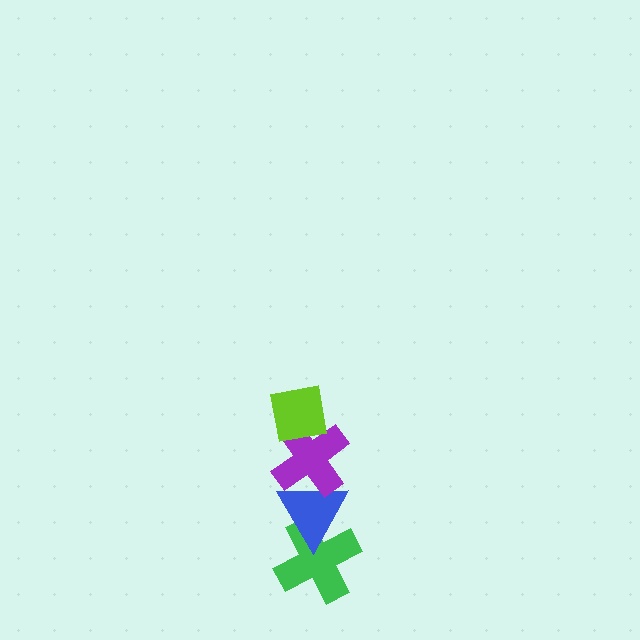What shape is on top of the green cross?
The blue triangle is on top of the green cross.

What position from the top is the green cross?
The green cross is 4th from the top.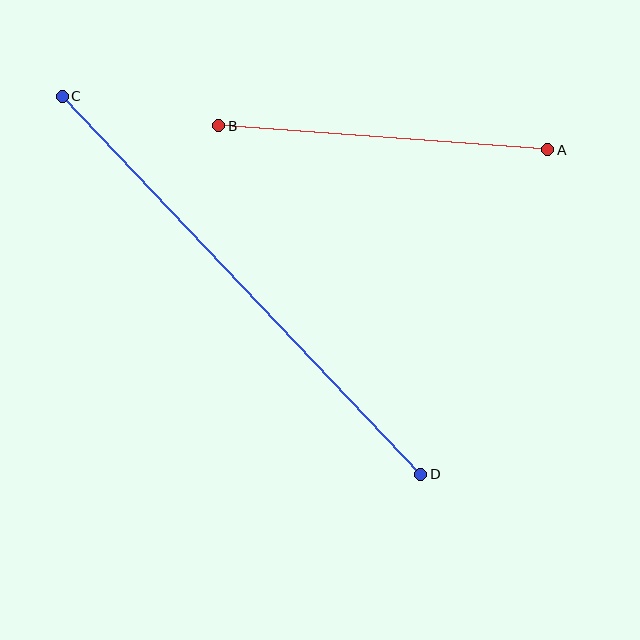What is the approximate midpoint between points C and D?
The midpoint is at approximately (242, 285) pixels.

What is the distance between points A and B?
The distance is approximately 330 pixels.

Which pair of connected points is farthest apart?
Points C and D are farthest apart.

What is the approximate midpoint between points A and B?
The midpoint is at approximately (383, 138) pixels.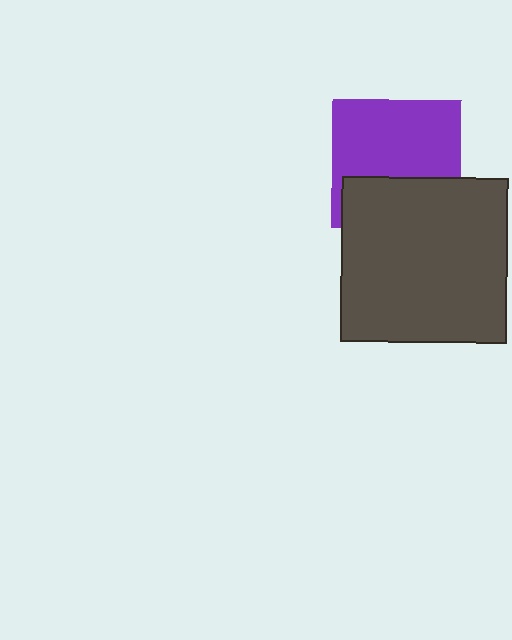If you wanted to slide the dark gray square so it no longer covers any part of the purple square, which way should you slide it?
Slide it down — that is the most direct way to separate the two shapes.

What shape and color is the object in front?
The object in front is a dark gray square.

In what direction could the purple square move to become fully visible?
The purple square could move up. That would shift it out from behind the dark gray square entirely.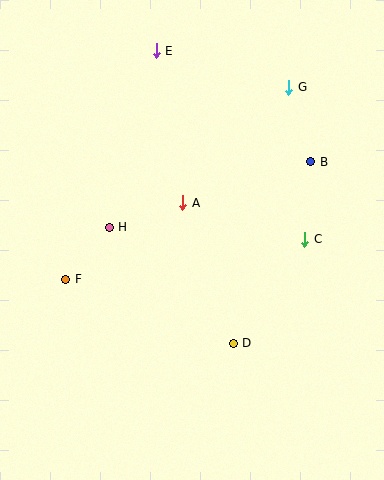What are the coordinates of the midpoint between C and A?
The midpoint between C and A is at (244, 221).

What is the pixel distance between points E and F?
The distance between E and F is 246 pixels.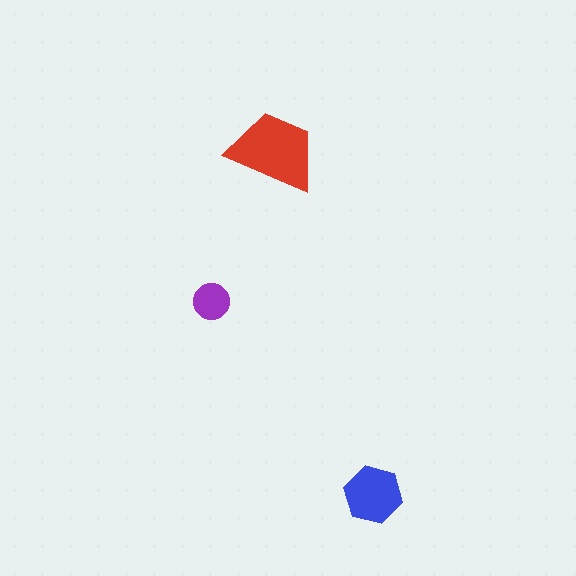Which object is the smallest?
The purple circle.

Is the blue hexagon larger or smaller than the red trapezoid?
Smaller.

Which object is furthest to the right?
The blue hexagon is rightmost.